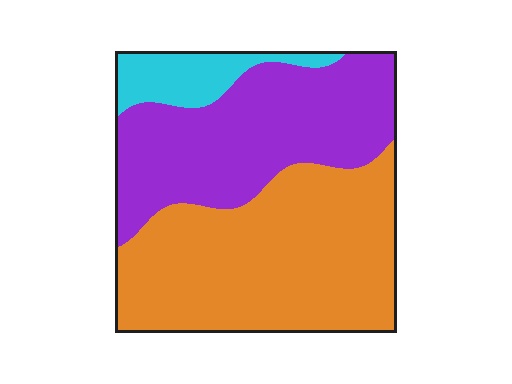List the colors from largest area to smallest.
From largest to smallest: orange, purple, cyan.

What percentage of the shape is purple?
Purple takes up about two fifths (2/5) of the shape.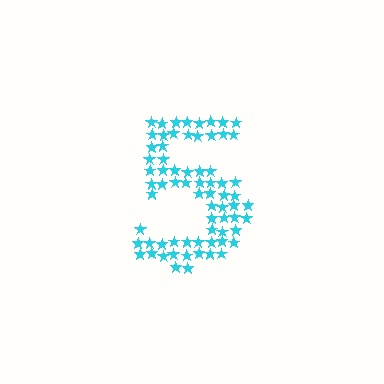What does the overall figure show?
The overall figure shows the digit 5.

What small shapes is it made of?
It is made of small stars.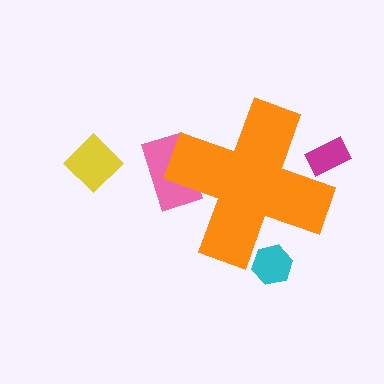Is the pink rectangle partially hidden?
Yes, the pink rectangle is partially hidden behind the orange cross.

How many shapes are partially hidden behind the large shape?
3 shapes are partially hidden.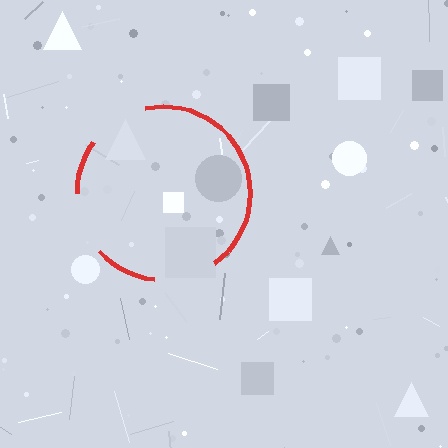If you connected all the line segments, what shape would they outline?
They would outline a circle.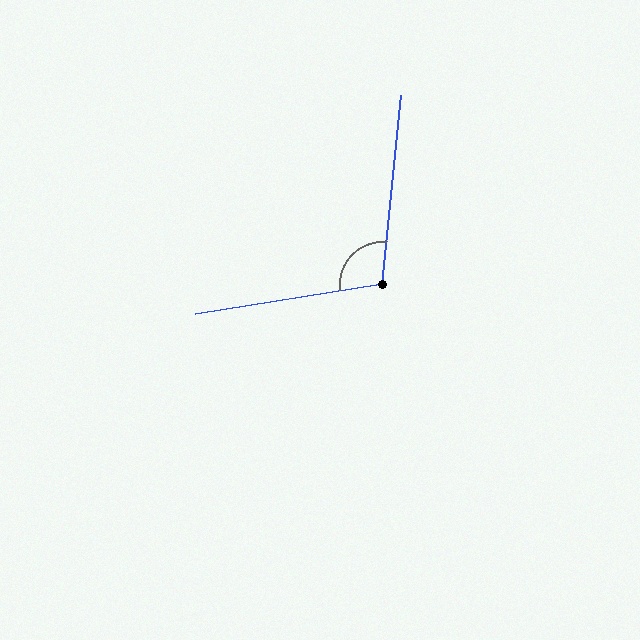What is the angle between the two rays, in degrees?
Approximately 105 degrees.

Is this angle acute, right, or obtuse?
It is obtuse.